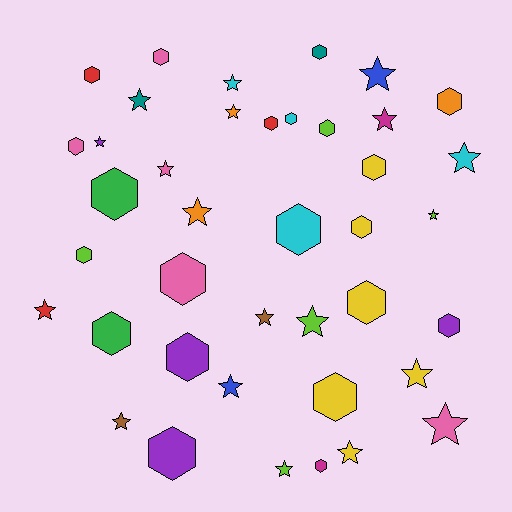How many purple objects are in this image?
There are 4 purple objects.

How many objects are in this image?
There are 40 objects.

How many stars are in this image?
There are 19 stars.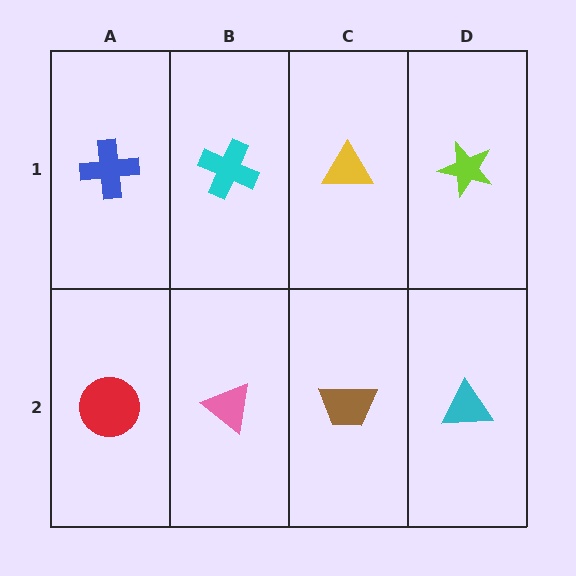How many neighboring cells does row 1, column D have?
2.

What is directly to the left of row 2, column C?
A pink triangle.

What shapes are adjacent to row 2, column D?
A lime star (row 1, column D), a brown trapezoid (row 2, column C).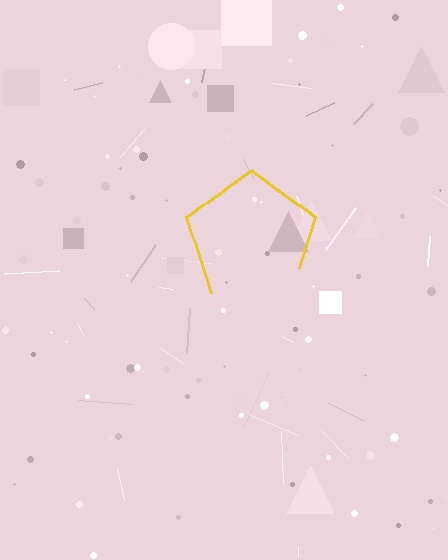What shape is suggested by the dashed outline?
The dashed outline suggests a pentagon.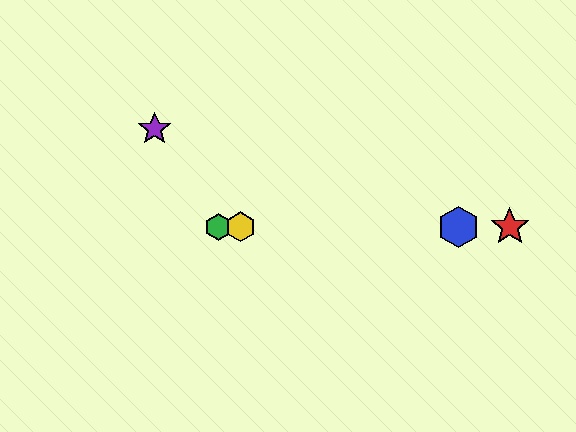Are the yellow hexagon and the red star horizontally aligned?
Yes, both are at y≈227.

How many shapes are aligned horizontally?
4 shapes (the red star, the blue hexagon, the green hexagon, the yellow hexagon) are aligned horizontally.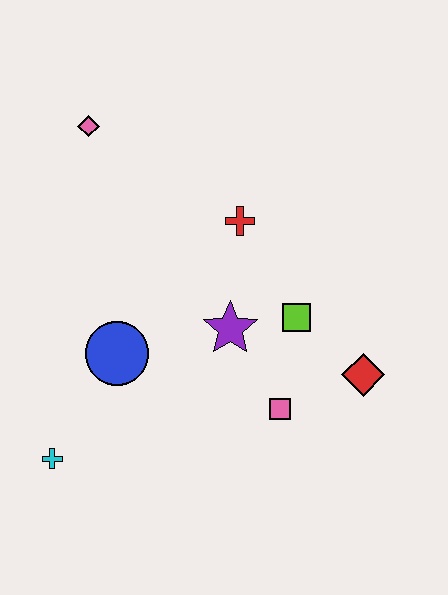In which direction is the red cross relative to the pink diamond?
The red cross is to the right of the pink diamond.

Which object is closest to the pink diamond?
The red cross is closest to the pink diamond.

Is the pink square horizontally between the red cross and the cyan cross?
No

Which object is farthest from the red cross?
The cyan cross is farthest from the red cross.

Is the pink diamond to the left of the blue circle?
Yes